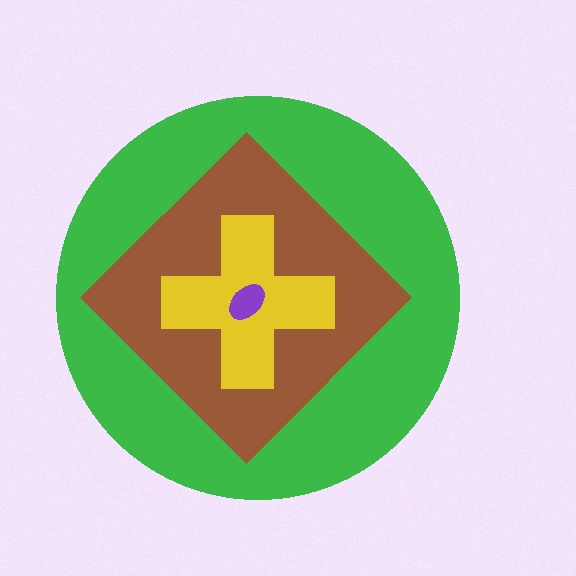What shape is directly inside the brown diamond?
The yellow cross.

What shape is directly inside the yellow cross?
The purple ellipse.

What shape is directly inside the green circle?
The brown diamond.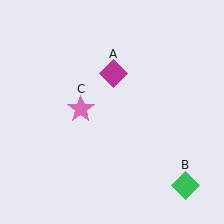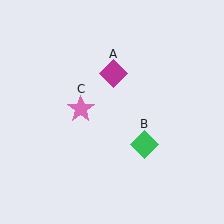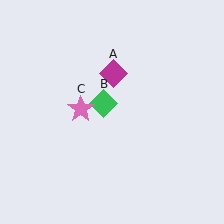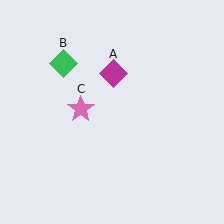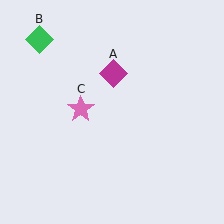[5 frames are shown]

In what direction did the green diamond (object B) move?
The green diamond (object B) moved up and to the left.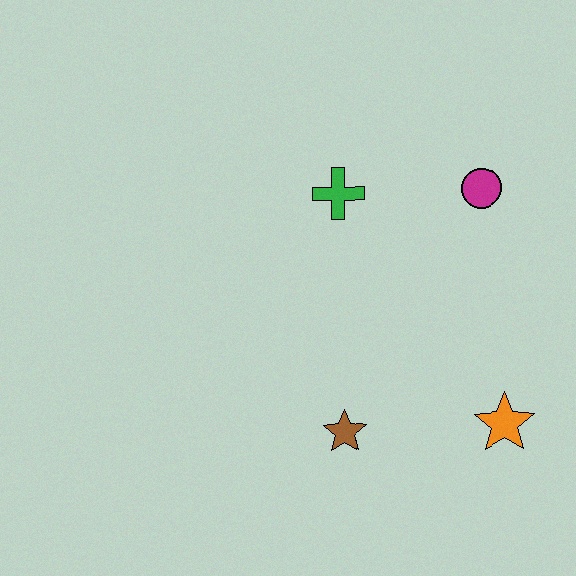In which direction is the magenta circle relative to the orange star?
The magenta circle is above the orange star.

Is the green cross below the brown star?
No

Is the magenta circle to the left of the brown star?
No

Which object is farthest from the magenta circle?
The brown star is farthest from the magenta circle.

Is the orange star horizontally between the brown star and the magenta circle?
No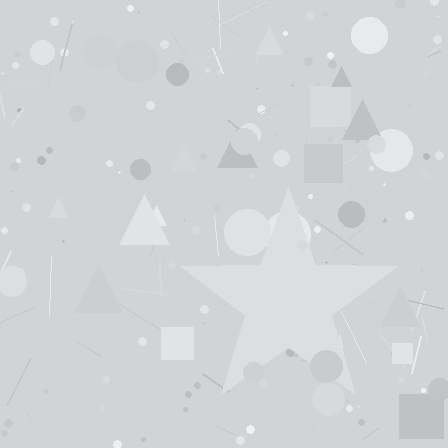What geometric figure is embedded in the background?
A star is embedded in the background.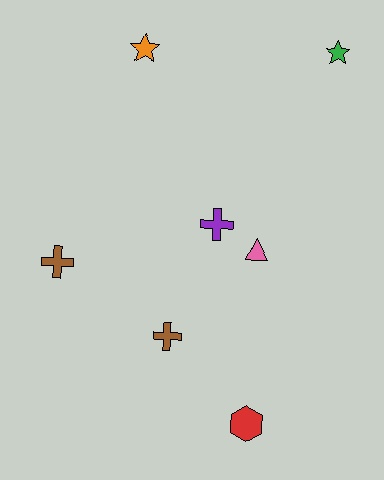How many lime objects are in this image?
There are no lime objects.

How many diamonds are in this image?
There are no diamonds.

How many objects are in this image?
There are 7 objects.